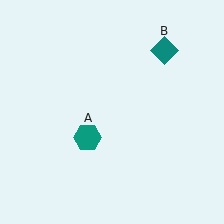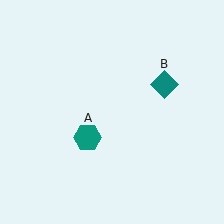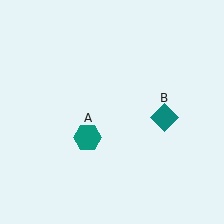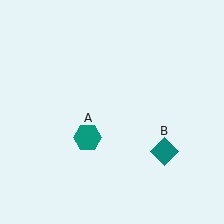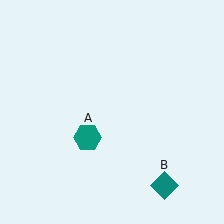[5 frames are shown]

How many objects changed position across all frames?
1 object changed position: teal diamond (object B).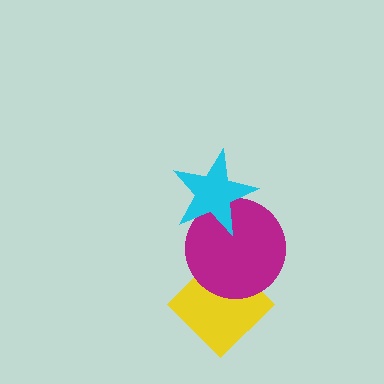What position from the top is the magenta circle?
The magenta circle is 2nd from the top.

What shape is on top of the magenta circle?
The cyan star is on top of the magenta circle.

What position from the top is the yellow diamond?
The yellow diamond is 3rd from the top.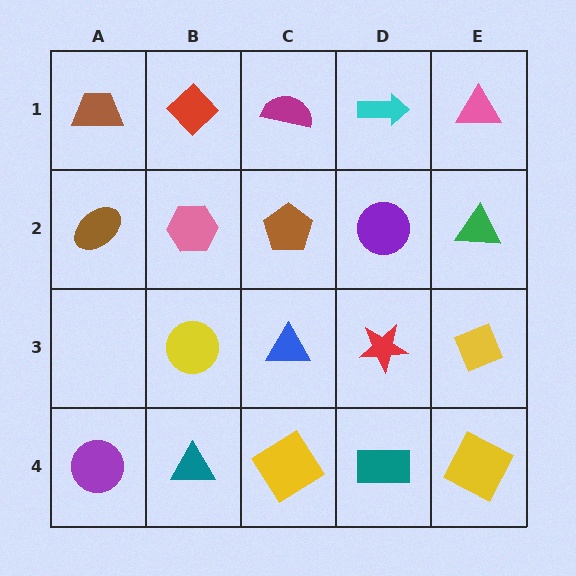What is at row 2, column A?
A brown ellipse.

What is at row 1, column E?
A pink triangle.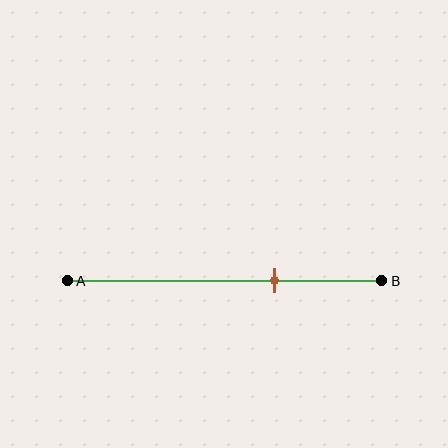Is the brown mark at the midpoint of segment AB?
No, the mark is at about 65% from A, not at the 50% midpoint.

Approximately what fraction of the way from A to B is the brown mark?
The brown mark is approximately 65% of the way from A to B.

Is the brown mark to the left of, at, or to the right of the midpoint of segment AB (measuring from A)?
The brown mark is to the right of the midpoint of segment AB.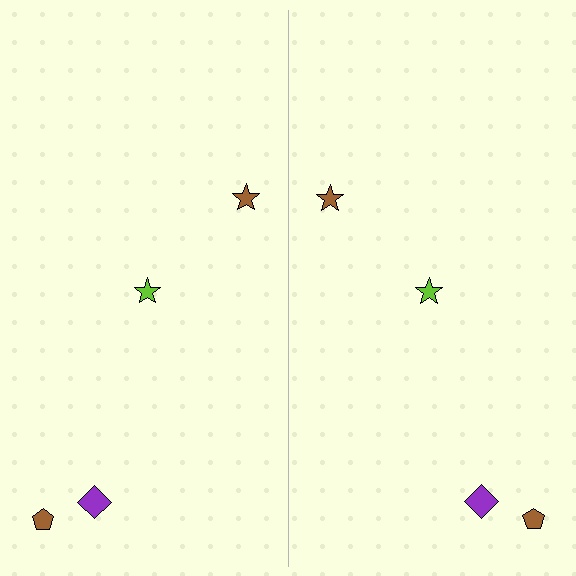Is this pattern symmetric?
Yes, this pattern has bilateral (reflection) symmetry.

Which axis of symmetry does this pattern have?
The pattern has a vertical axis of symmetry running through the center of the image.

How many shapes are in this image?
There are 8 shapes in this image.